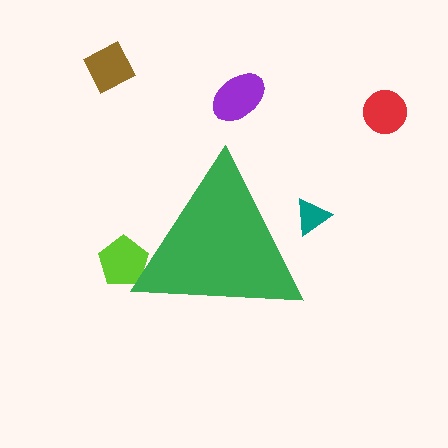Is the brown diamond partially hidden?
No, the brown diamond is fully visible.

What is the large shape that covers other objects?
A green triangle.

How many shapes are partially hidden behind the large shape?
2 shapes are partially hidden.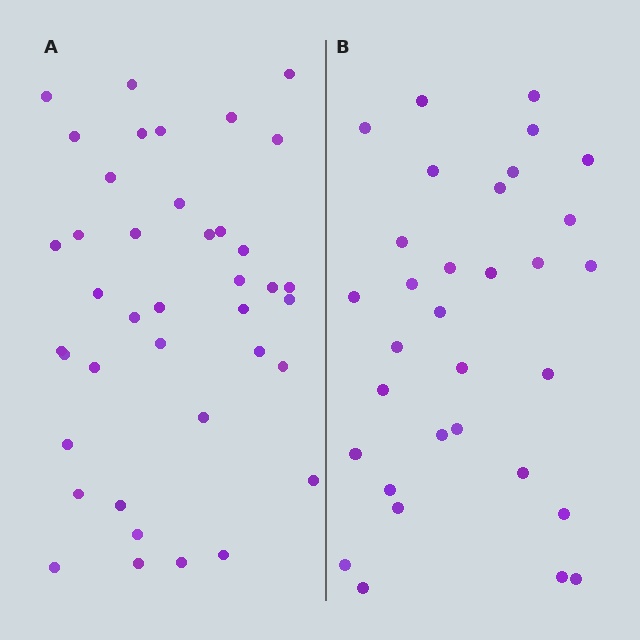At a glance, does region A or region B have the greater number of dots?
Region A (the left region) has more dots.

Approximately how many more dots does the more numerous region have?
Region A has roughly 8 or so more dots than region B.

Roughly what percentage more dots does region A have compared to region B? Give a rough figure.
About 25% more.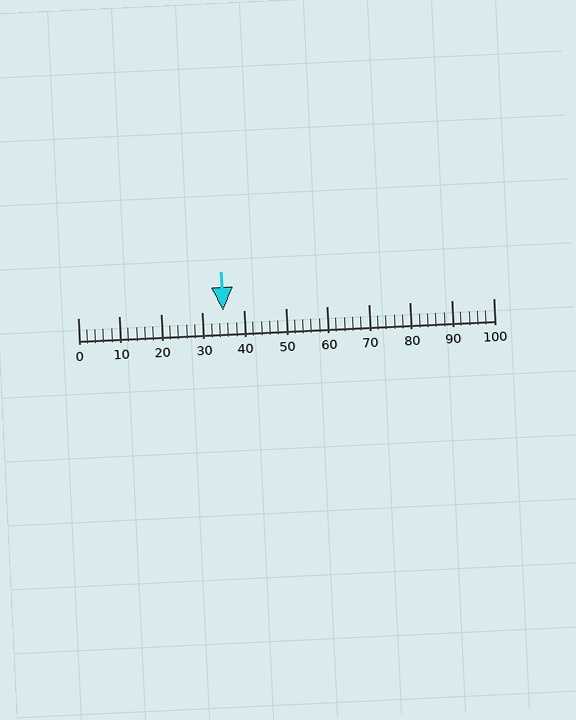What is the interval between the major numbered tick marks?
The major tick marks are spaced 10 units apart.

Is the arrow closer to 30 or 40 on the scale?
The arrow is closer to 40.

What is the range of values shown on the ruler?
The ruler shows values from 0 to 100.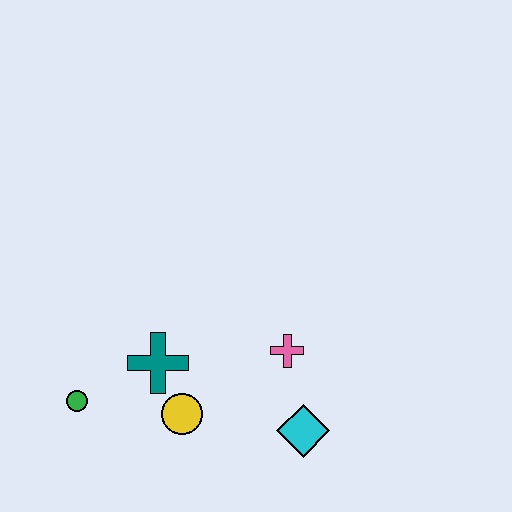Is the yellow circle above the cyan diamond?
Yes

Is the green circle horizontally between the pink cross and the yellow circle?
No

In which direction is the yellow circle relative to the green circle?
The yellow circle is to the right of the green circle.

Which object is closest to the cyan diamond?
The pink cross is closest to the cyan diamond.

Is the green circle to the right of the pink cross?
No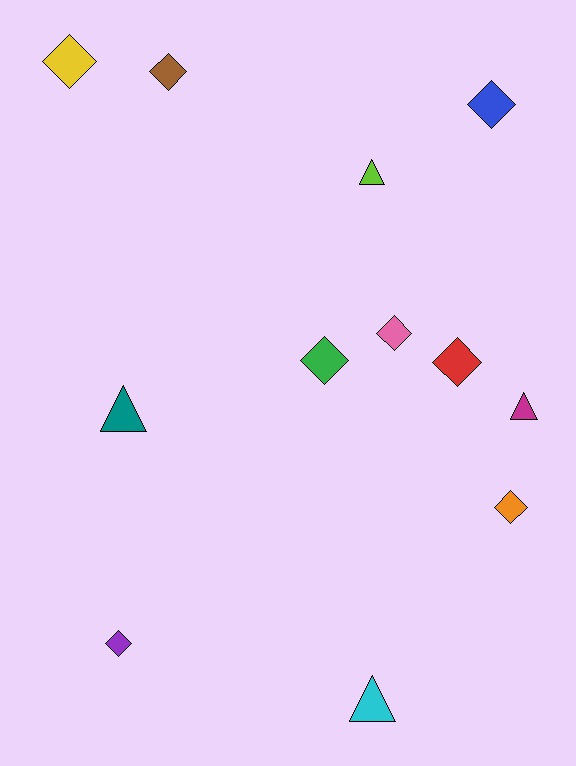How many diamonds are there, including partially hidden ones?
There are 8 diamonds.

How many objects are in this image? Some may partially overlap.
There are 12 objects.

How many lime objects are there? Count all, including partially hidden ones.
There is 1 lime object.